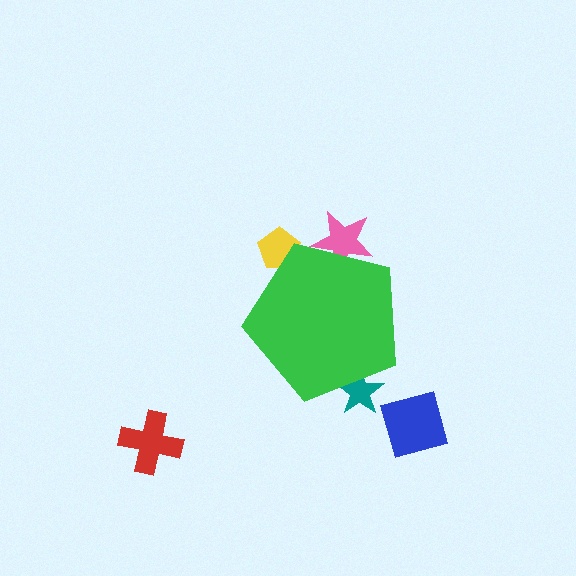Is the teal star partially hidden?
Yes, the teal star is partially hidden behind the green pentagon.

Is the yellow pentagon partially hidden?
Yes, the yellow pentagon is partially hidden behind the green pentagon.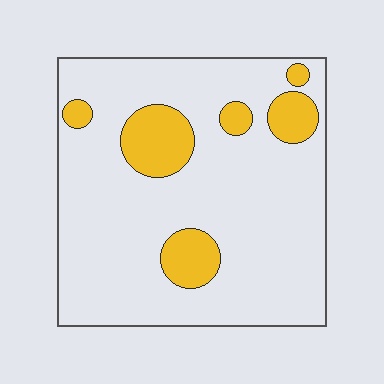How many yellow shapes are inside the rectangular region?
6.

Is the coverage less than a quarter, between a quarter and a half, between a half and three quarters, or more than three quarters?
Less than a quarter.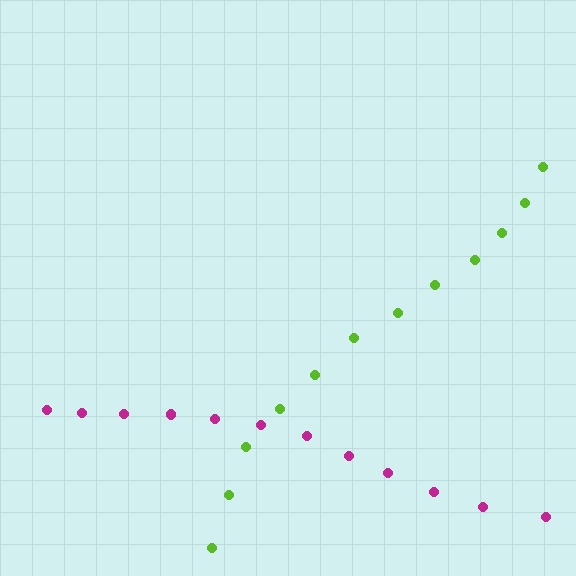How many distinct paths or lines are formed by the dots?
There are 2 distinct paths.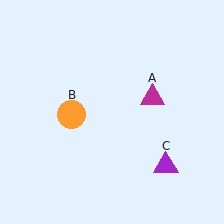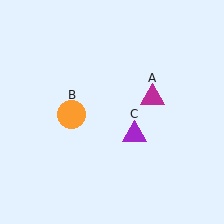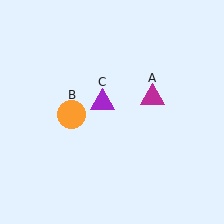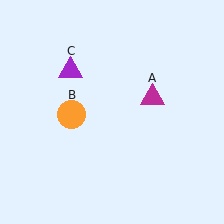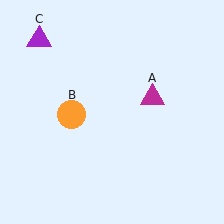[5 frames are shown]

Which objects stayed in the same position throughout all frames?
Magenta triangle (object A) and orange circle (object B) remained stationary.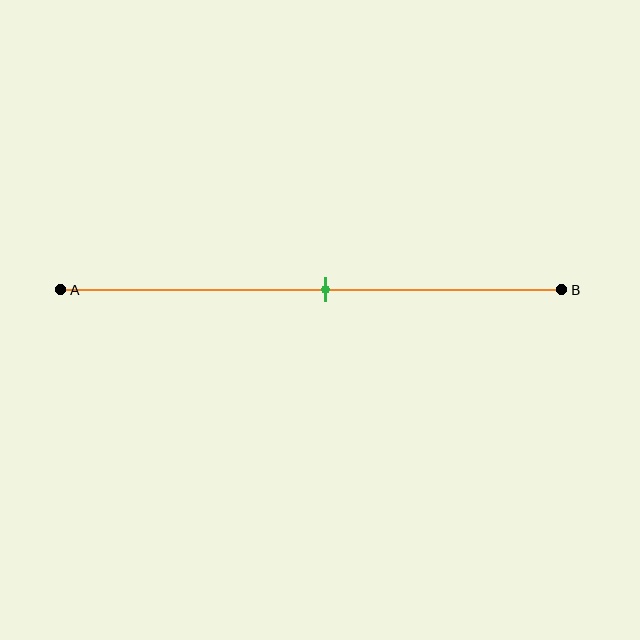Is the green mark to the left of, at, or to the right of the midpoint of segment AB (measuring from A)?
The green mark is approximately at the midpoint of segment AB.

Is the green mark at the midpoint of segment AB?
Yes, the mark is approximately at the midpoint.